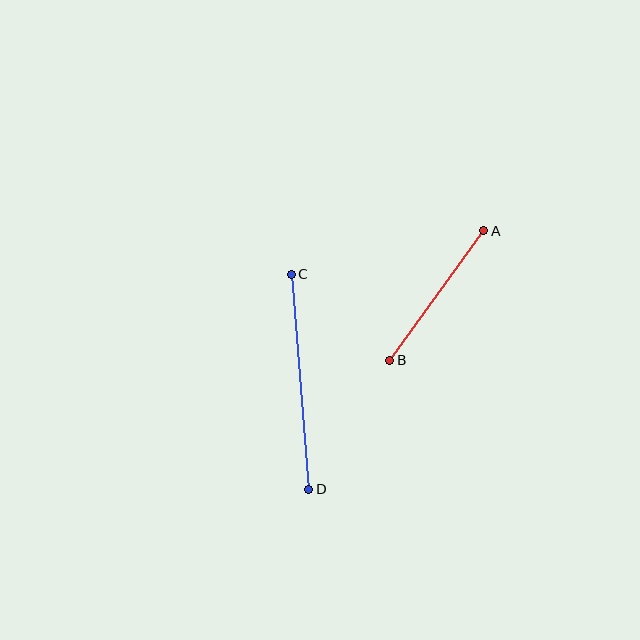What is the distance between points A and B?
The distance is approximately 160 pixels.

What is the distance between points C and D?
The distance is approximately 216 pixels.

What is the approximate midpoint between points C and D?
The midpoint is at approximately (300, 382) pixels.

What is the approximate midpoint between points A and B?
The midpoint is at approximately (437, 296) pixels.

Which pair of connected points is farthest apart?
Points C and D are farthest apart.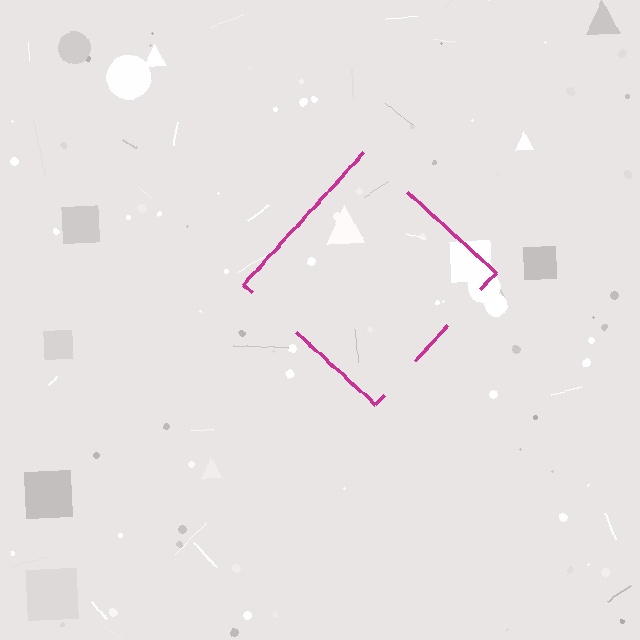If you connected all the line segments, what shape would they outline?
They would outline a diamond.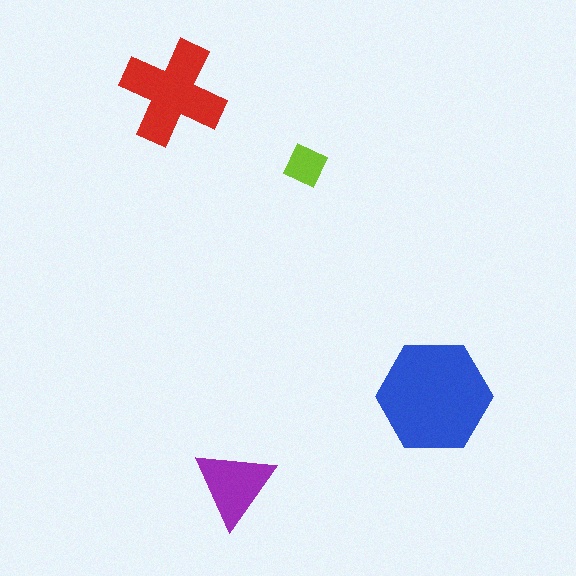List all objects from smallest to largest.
The lime square, the purple triangle, the red cross, the blue hexagon.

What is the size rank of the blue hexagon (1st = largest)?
1st.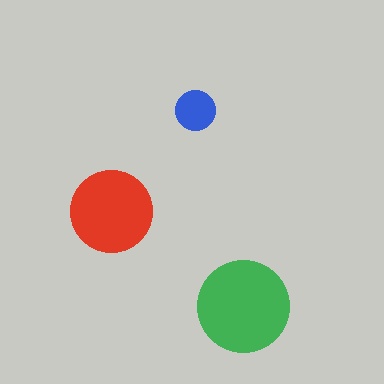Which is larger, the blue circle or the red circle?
The red one.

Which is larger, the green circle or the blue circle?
The green one.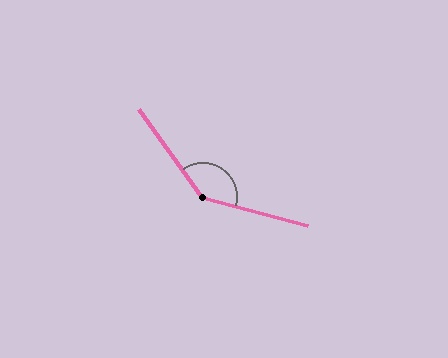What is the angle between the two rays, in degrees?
Approximately 141 degrees.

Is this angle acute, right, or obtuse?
It is obtuse.